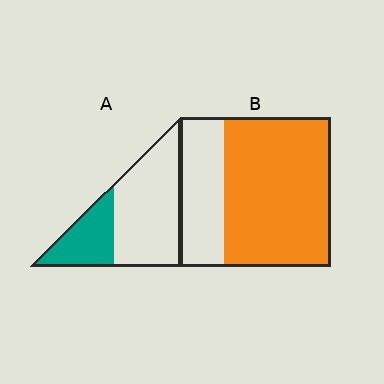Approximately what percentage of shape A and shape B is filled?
A is approximately 30% and B is approximately 70%.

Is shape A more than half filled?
No.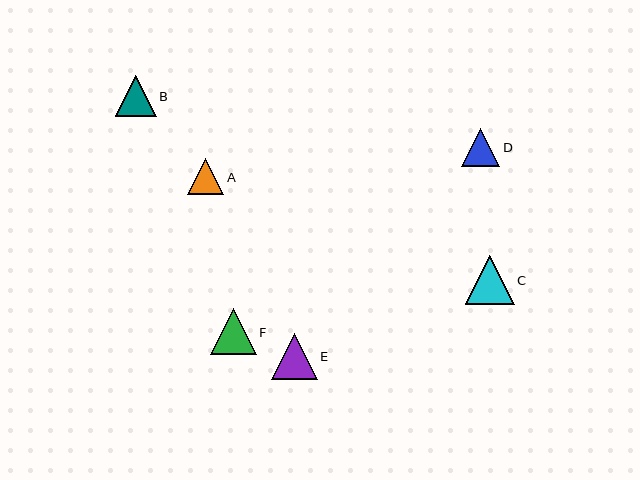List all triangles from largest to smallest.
From largest to smallest: C, F, E, B, D, A.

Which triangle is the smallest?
Triangle A is the smallest with a size of approximately 36 pixels.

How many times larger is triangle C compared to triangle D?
Triangle C is approximately 1.3 times the size of triangle D.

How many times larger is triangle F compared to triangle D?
Triangle F is approximately 1.2 times the size of triangle D.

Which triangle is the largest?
Triangle C is the largest with a size of approximately 48 pixels.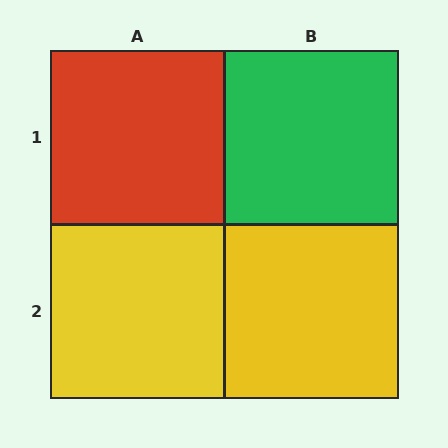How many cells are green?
1 cell is green.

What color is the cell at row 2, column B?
Yellow.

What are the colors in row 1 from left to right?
Red, green.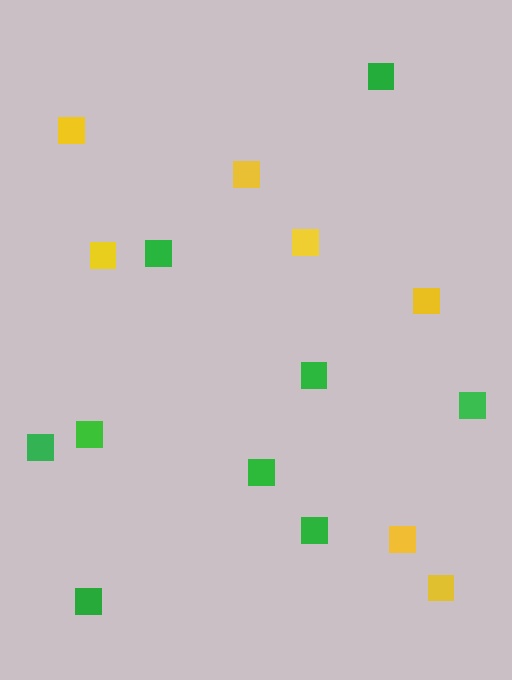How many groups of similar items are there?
There are 2 groups: one group of yellow squares (7) and one group of green squares (9).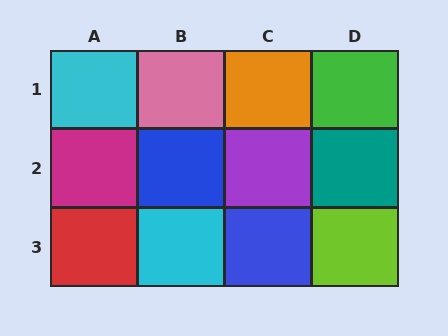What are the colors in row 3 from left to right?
Red, cyan, blue, lime.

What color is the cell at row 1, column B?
Pink.